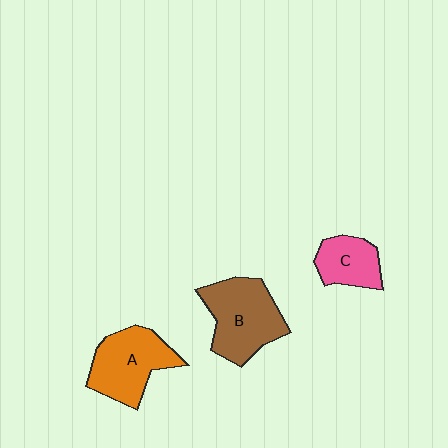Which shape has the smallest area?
Shape C (pink).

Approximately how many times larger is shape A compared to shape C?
Approximately 1.6 times.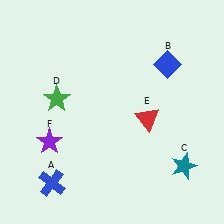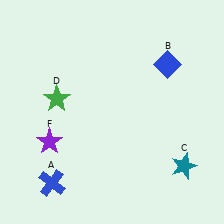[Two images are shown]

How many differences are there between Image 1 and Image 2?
There is 1 difference between the two images.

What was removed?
The red triangle (E) was removed in Image 2.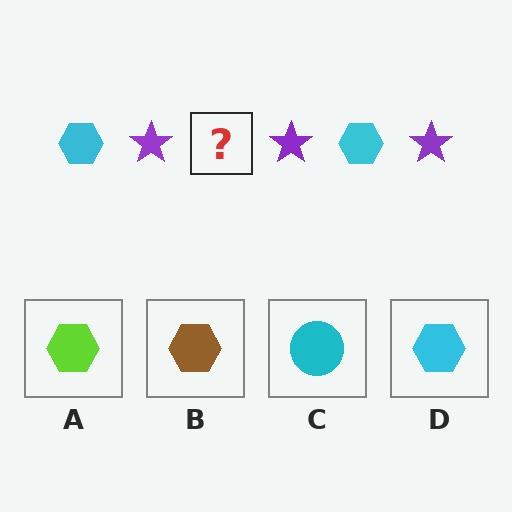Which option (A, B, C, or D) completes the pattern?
D.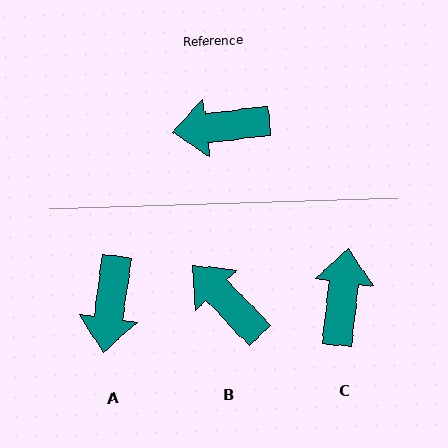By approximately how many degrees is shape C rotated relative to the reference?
Approximately 103 degrees clockwise.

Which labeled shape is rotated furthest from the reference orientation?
C, about 103 degrees away.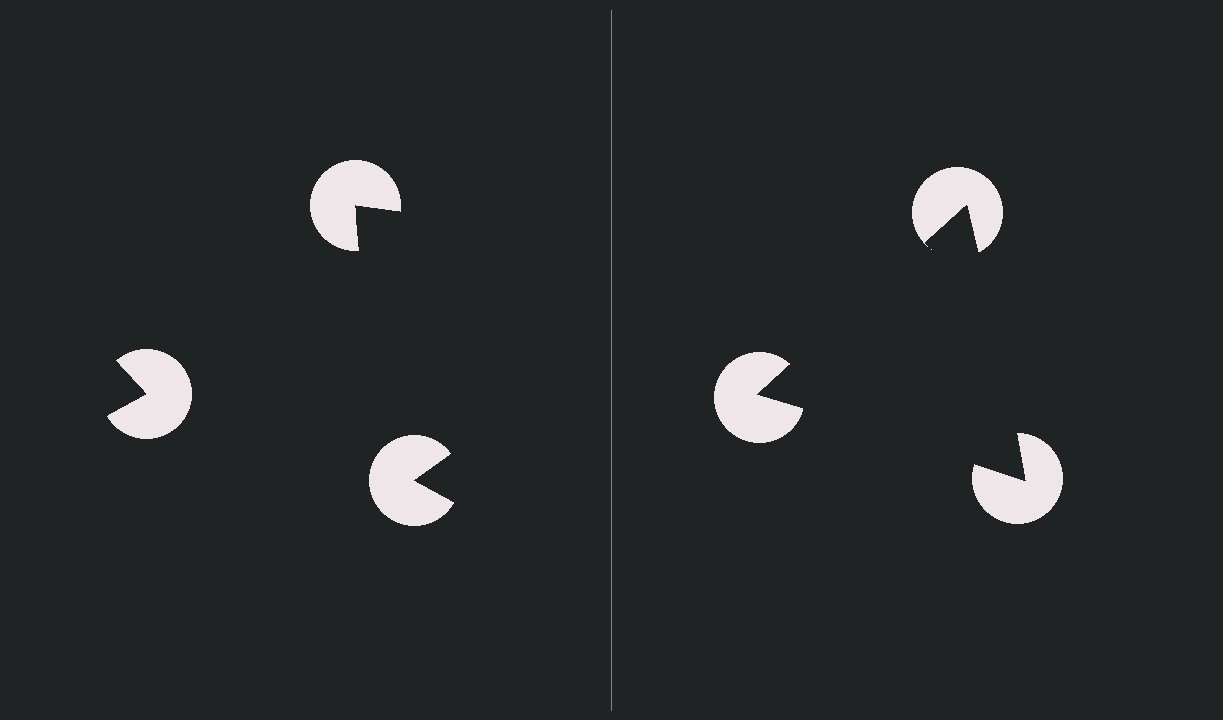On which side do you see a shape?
An illusory triangle appears on the right side. On the left side the wedge cuts are rotated, so no coherent shape forms.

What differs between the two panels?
The pac-man discs are positioned identically on both sides; only the wedge orientations differ. On the right they align to a triangle; on the left they are misaligned.